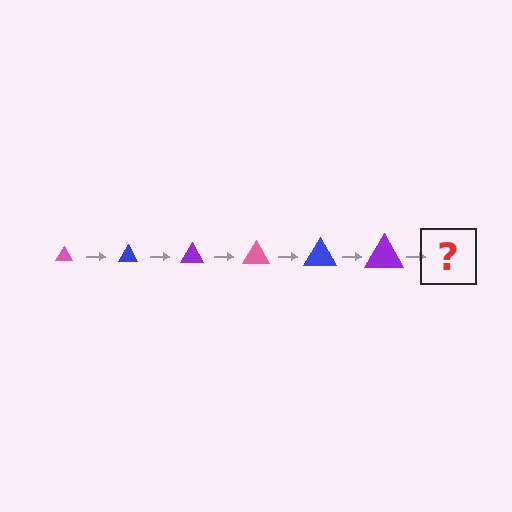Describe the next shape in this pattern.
It should be a pink triangle, larger than the previous one.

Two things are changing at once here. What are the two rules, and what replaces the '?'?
The two rules are that the triangle grows larger each step and the color cycles through pink, blue, and purple. The '?' should be a pink triangle, larger than the previous one.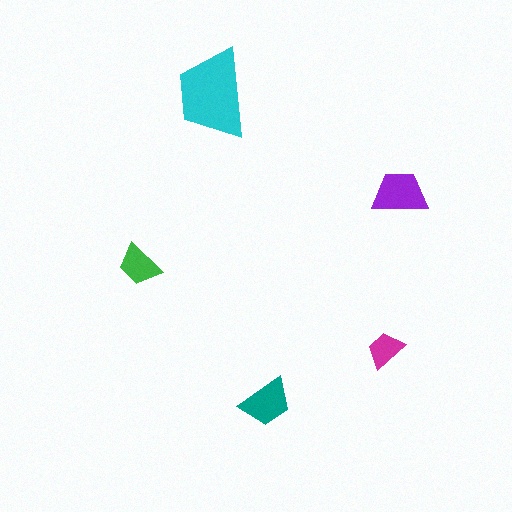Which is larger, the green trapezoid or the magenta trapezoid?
The green one.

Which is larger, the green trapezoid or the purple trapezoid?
The purple one.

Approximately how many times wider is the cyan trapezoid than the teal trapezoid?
About 1.5 times wider.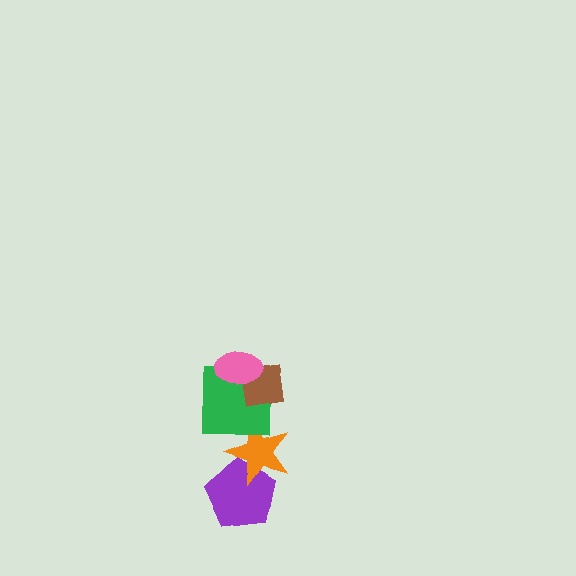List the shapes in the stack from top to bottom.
From top to bottom: the pink ellipse, the brown square, the green square, the orange star, the purple pentagon.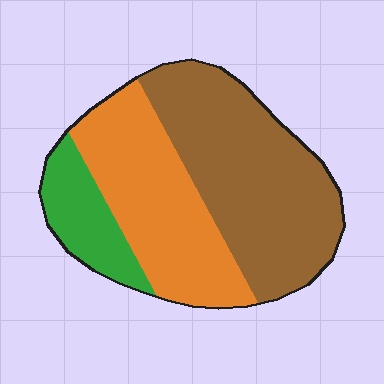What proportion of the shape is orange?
Orange takes up about three eighths (3/8) of the shape.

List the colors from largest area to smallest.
From largest to smallest: brown, orange, green.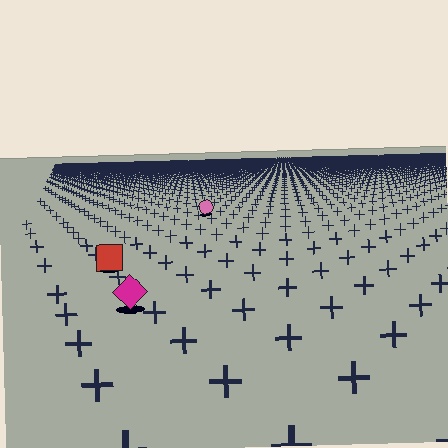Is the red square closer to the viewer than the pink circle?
Yes. The red square is closer — you can tell from the texture gradient: the ground texture is coarser near it.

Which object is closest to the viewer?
The magenta diamond is closest. The texture marks near it are larger and more spread out.